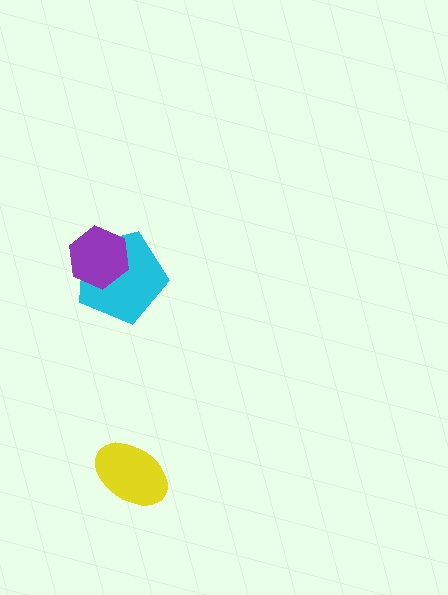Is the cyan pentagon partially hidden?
Yes, it is partially covered by another shape.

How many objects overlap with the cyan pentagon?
1 object overlaps with the cyan pentagon.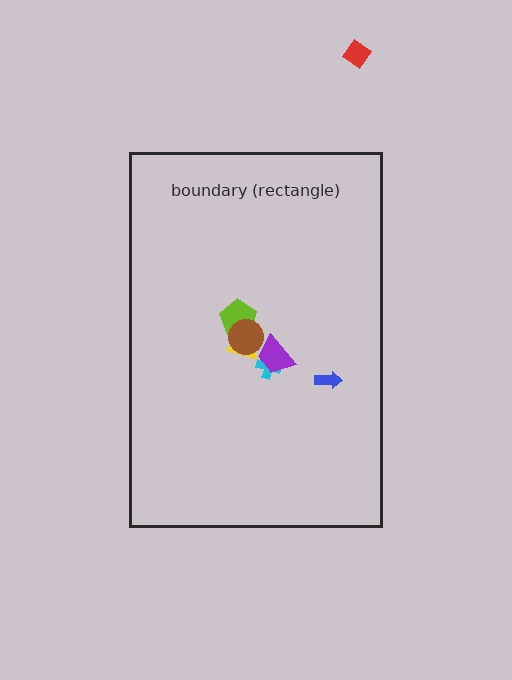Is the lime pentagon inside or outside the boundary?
Inside.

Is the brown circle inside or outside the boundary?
Inside.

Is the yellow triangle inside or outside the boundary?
Inside.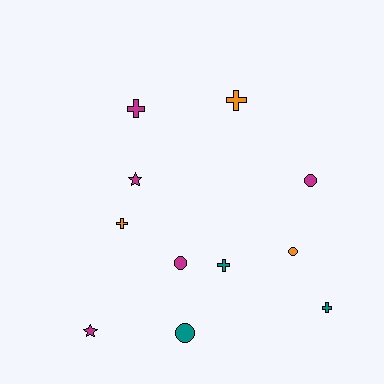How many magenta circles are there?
There are 2 magenta circles.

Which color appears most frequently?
Magenta, with 5 objects.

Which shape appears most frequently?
Cross, with 5 objects.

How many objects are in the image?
There are 11 objects.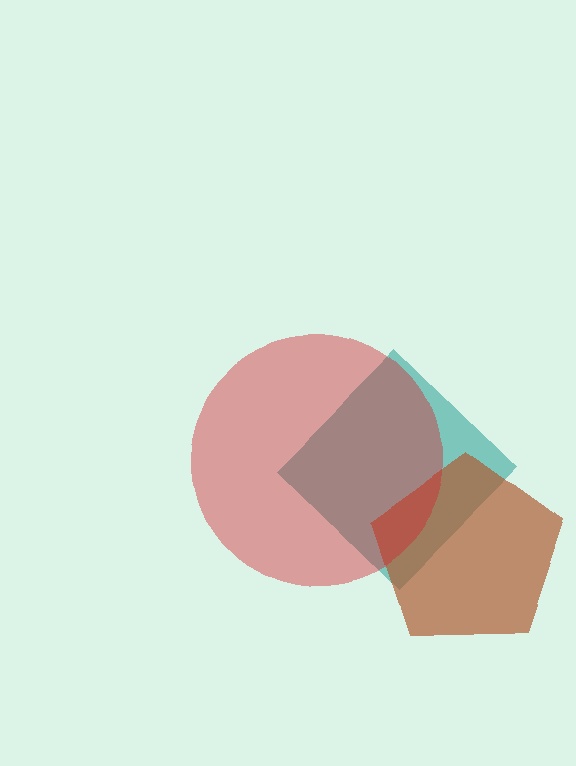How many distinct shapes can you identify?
There are 3 distinct shapes: a teal diamond, a brown pentagon, a red circle.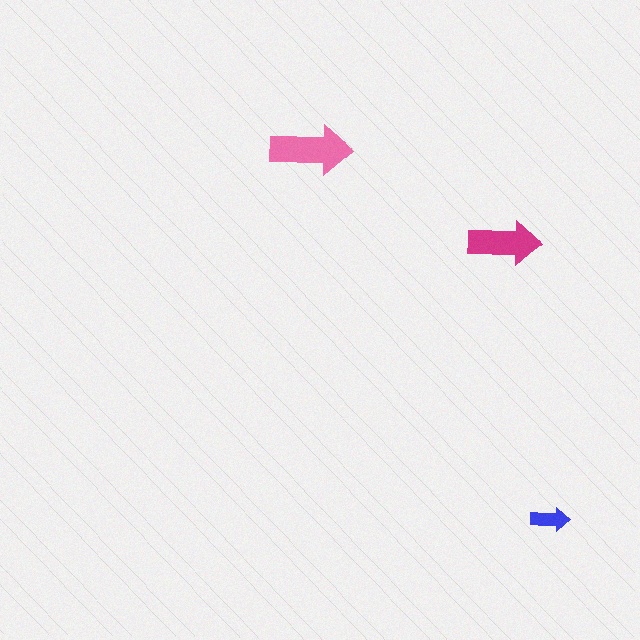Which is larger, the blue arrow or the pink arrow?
The pink one.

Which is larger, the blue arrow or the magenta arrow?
The magenta one.